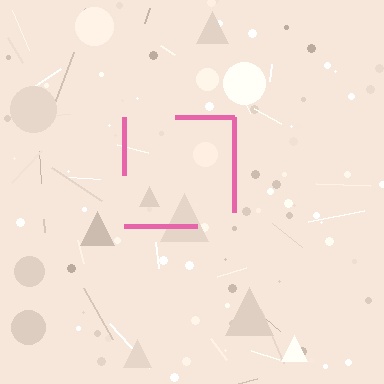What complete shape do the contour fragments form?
The contour fragments form a square.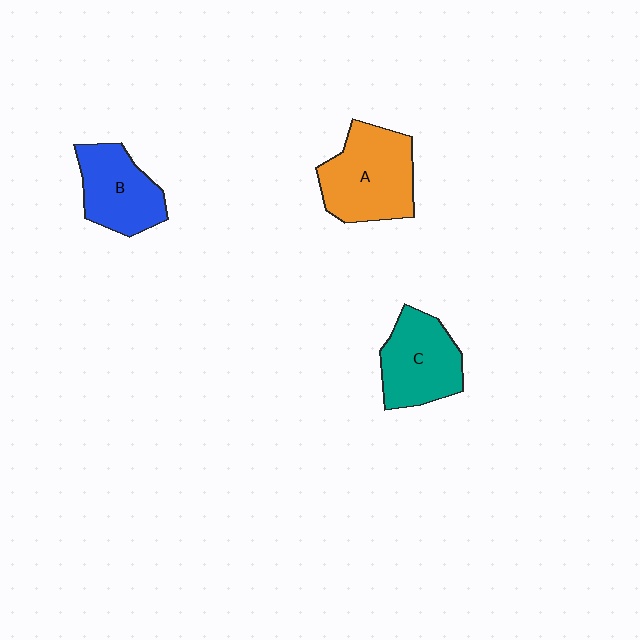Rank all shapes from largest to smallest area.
From largest to smallest: A (orange), C (teal), B (blue).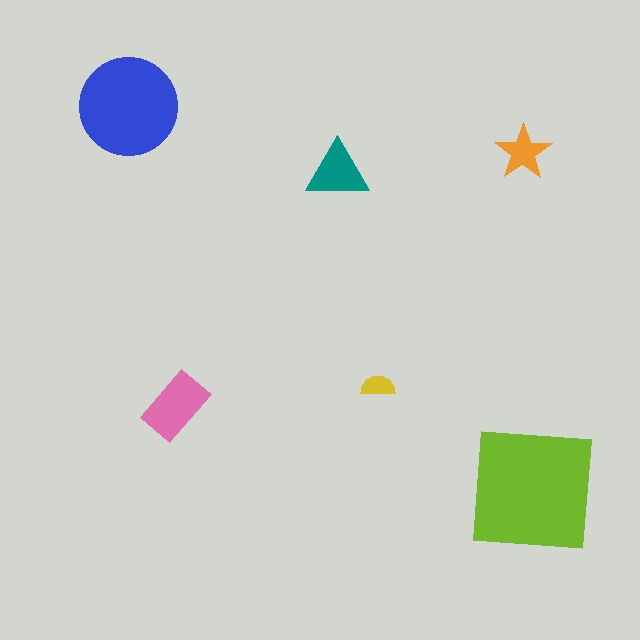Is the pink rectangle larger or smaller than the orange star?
Larger.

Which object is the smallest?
The yellow semicircle.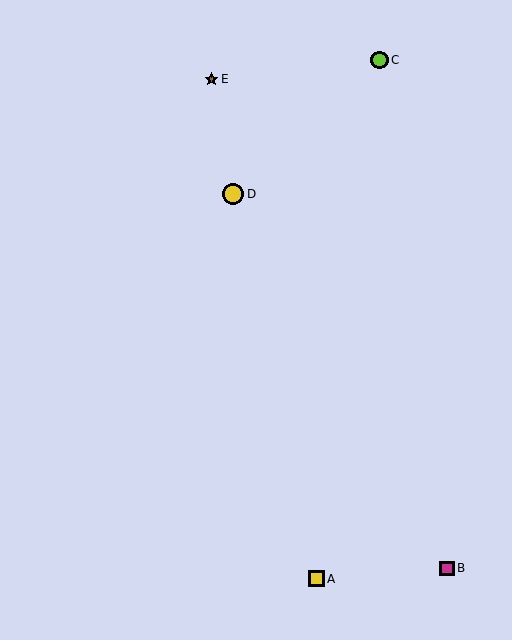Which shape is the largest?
The yellow circle (labeled D) is the largest.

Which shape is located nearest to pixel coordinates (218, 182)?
The yellow circle (labeled D) at (233, 194) is nearest to that location.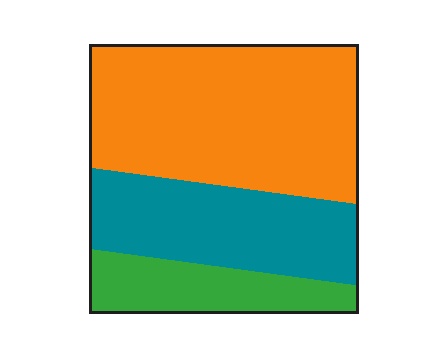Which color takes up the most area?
Orange, at roughly 55%.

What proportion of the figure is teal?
Teal covers about 30% of the figure.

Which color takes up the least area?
Green, at roughly 15%.